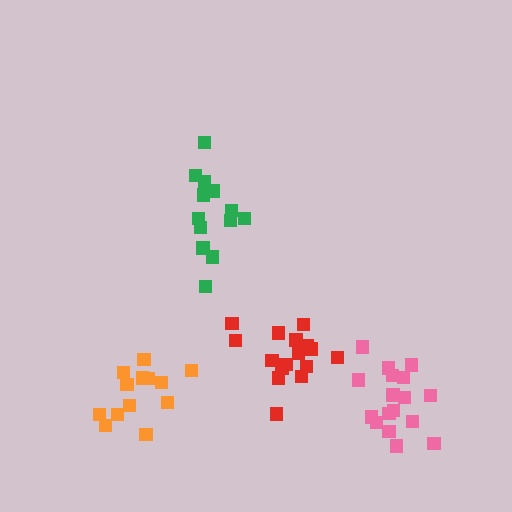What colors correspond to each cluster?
The clusters are colored: red, pink, green, orange.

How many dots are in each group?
Group 1: 17 dots, Group 2: 17 dots, Group 3: 13 dots, Group 4: 13 dots (60 total).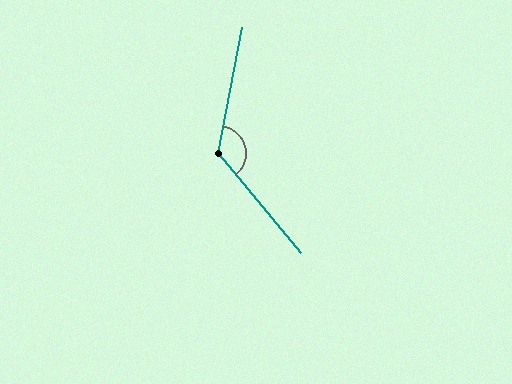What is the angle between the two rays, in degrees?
Approximately 129 degrees.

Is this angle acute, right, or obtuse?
It is obtuse.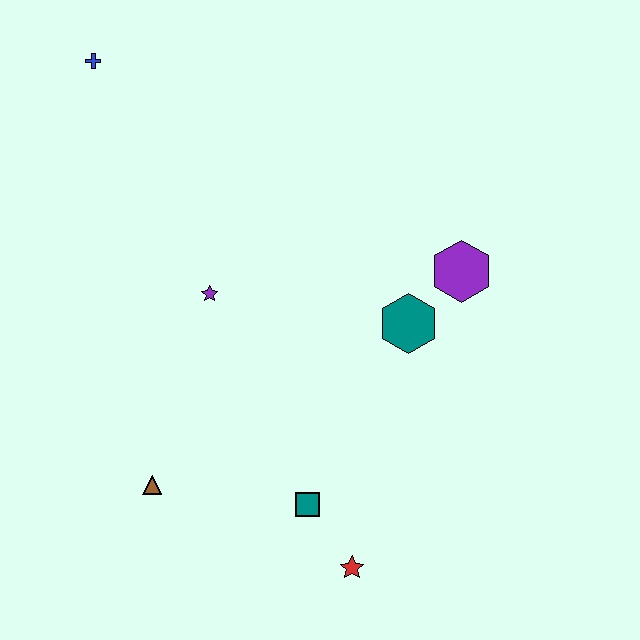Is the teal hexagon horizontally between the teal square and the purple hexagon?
Yes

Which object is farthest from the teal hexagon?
The blue cross is farthest from the teal hexagon.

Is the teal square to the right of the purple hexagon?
No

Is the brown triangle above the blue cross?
No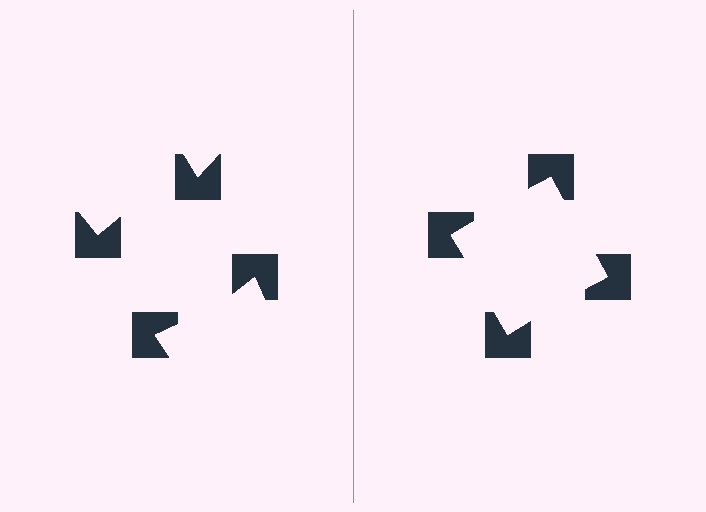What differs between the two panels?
The notched squares are positioned identically on both sides; only the wedge orientations differ. On the right they align to a square; on the left they are misaligned.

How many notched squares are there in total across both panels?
8 — 4 on each side.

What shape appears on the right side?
An illusory square.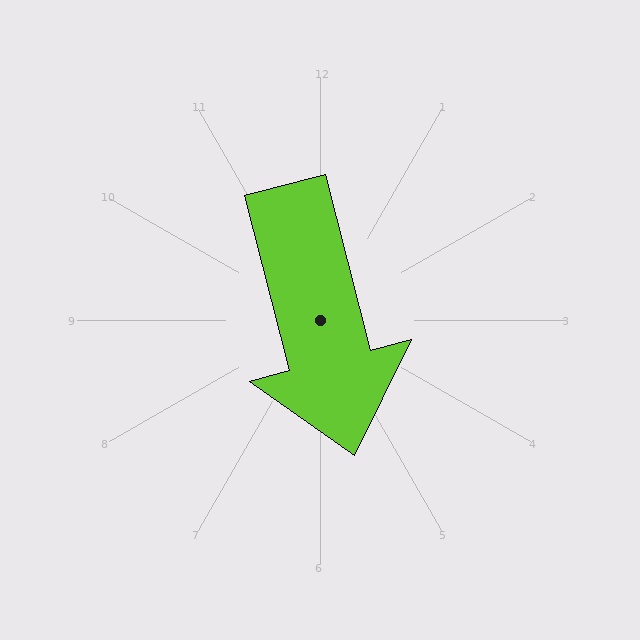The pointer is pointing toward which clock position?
Roughly 6 o'clock.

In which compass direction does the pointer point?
South.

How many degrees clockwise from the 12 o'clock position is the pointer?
Approximately 166 degrees.